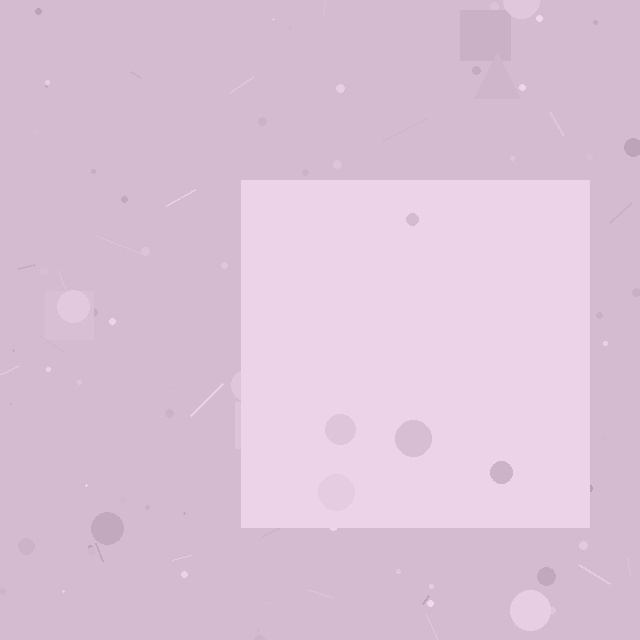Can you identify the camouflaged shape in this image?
The camouflaged shape is a square.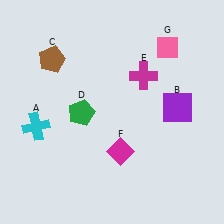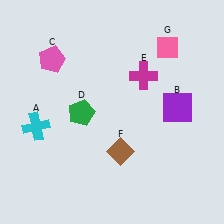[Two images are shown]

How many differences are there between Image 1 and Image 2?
There are 2 differences between the two images.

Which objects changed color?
C changed from brown to pink. F changed from magenta to brown.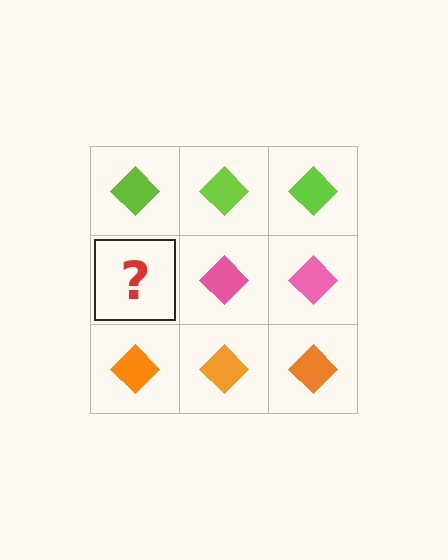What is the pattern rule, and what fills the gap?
The rule is that each row has a consistent color. The gap should be filled with a pink diamond.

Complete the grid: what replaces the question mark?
The question mark should be replaced with a pink diamond.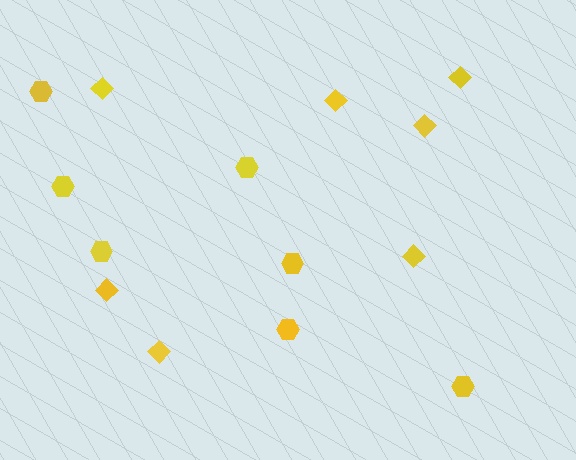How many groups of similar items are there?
There are 2 groups: one group of hexagons (7) and one group of diamonds (7).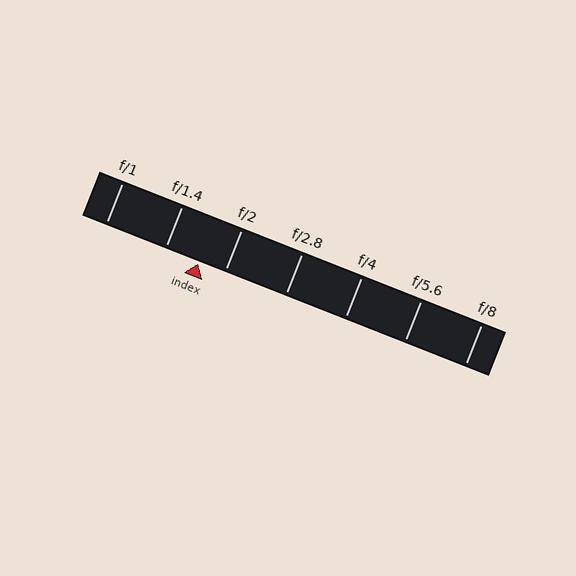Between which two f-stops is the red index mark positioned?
The index mark is between f/1.4 and f/2.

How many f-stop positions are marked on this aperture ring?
There are 7 f-stop positions marked.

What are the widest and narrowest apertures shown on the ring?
The widest aperture shown is f/1 and the narrowest is f/8.